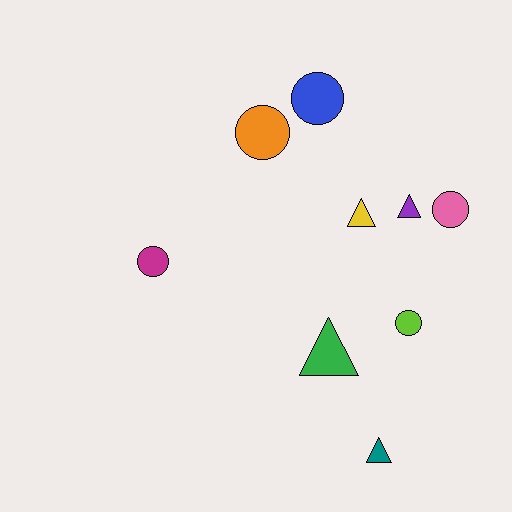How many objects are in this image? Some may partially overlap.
There are 9 objects.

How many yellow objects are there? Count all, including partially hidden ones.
There is 1 yellow object.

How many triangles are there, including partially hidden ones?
There are 4 triangles.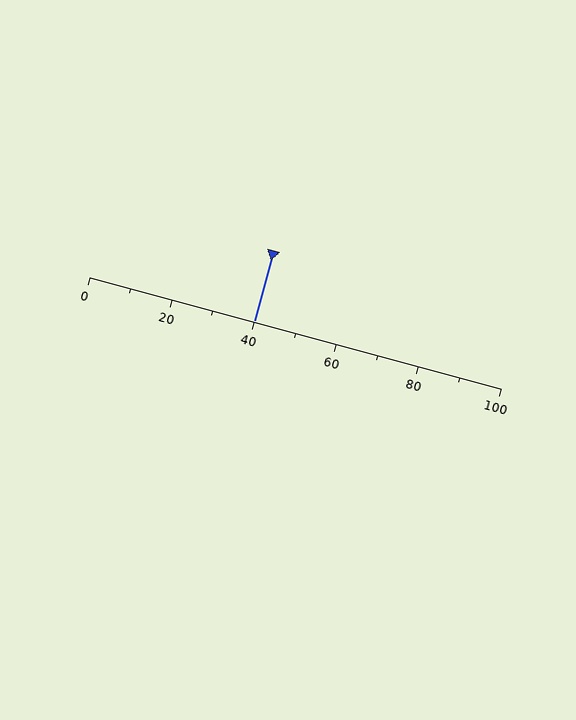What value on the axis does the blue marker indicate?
The marker indicates approximately 40.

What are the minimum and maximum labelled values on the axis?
The axis runs from 0 to 100.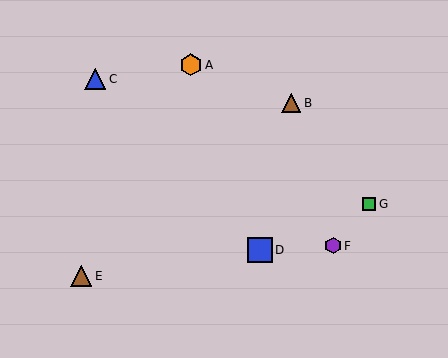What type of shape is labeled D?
Shape D is a blue square.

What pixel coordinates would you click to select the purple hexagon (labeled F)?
Click at (333, 246) to select the purple hexagon F.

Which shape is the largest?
The blue square (labeled D) is the largest.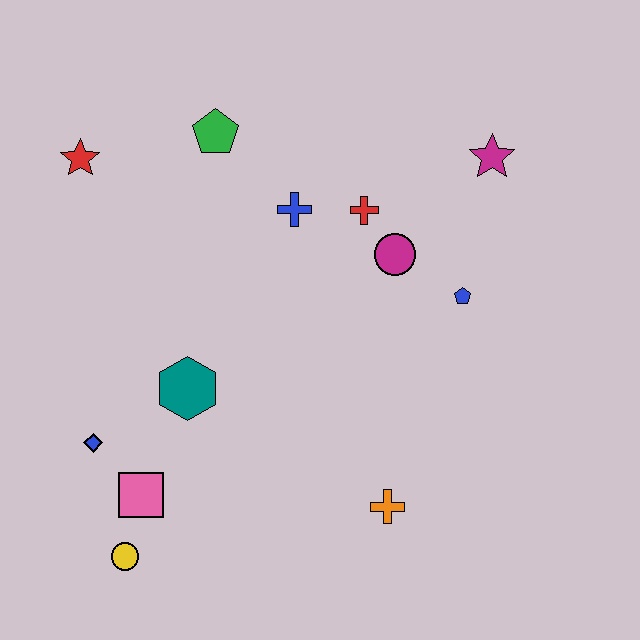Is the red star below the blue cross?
No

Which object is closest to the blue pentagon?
The magenta circle is closest to the blue pentagon.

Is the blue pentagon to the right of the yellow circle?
Yes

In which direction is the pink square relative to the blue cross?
The pink square is below the blue cross.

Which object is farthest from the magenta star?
The yellow circle is farthest from the magenta star.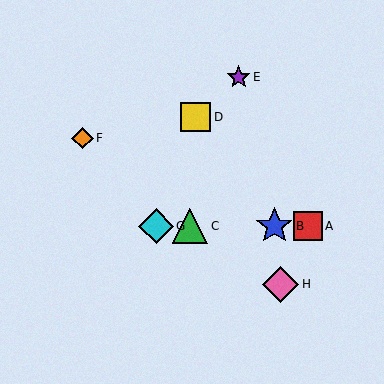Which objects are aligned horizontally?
Objects A, B, C, G are aligned horizontally.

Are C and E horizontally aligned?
No, C is at y≈226 and E is at y≈77.